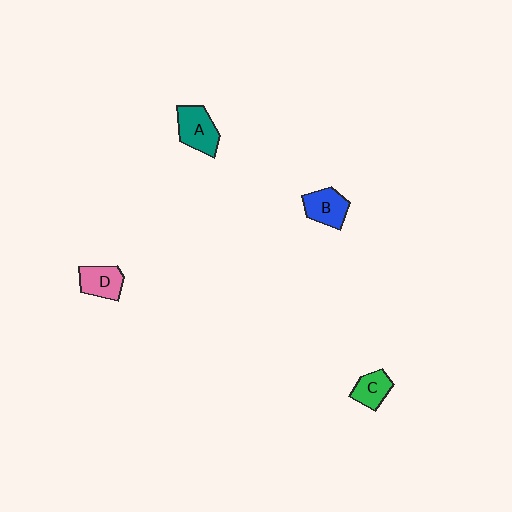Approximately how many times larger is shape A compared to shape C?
Approximately 1.5 times.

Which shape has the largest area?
Shape A (teal).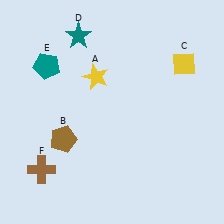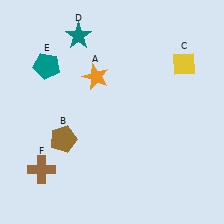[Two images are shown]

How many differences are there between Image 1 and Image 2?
There is 1 difference between the two images.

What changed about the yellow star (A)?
In Image 1, A is yellow. In Image 2, it changed to orange.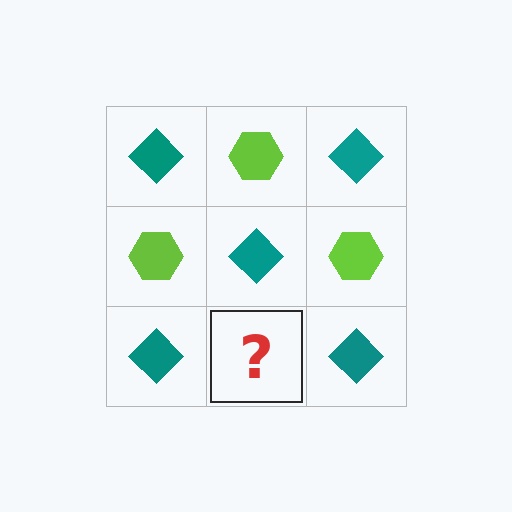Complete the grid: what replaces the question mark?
The question mark should be replaced with a lime hexagon.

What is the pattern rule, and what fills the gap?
The rule is that it alternates teal diamond and lime hexagon in a checkerboard pattern. The gap should be filled with a lime hexagon.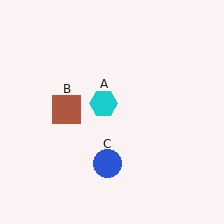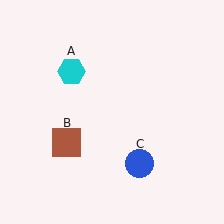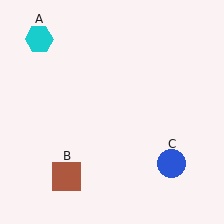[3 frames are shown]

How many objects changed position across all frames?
3 objects changed position: cyan hexagon (object A), brown square (object B), blue circle (object C).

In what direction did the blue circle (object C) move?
The blue circle (object C) moved right.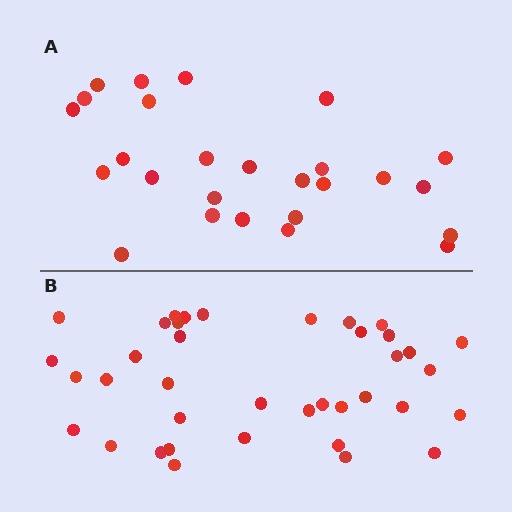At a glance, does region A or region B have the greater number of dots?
Region B (the bottom region) has more dots.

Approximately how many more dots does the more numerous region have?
Region B has roughly 12 or so more dots than region A.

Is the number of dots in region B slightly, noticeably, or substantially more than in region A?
Region B has substantially more. The ratio is roughly 1.5 to 1.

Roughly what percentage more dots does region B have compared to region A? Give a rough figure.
About 45% more.